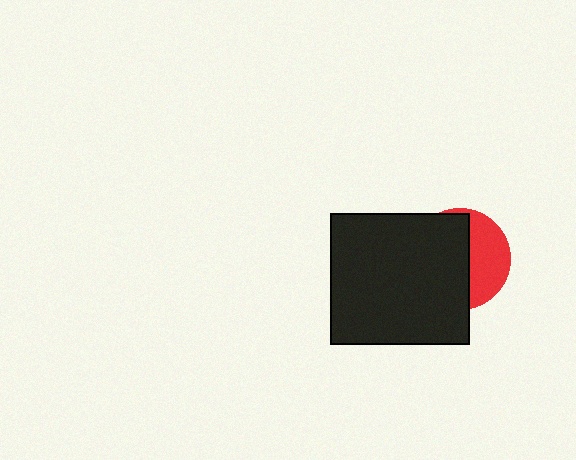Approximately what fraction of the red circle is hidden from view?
Roughly 60% of the red circle is hidden behind the black rectangle.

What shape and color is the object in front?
The object in front is a black rectangle.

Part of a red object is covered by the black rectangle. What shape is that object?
It is a circle.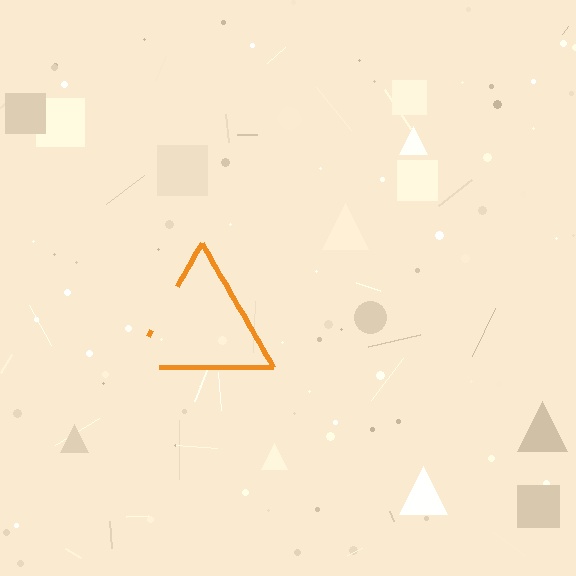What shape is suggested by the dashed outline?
The dashed outline suggests a triangle.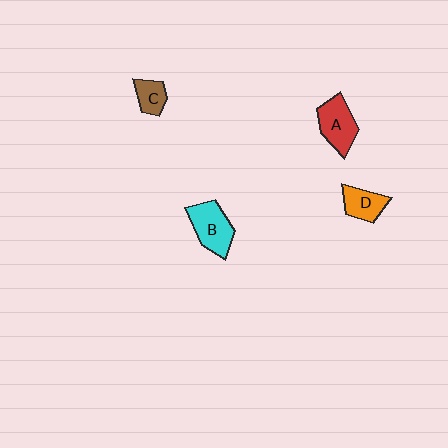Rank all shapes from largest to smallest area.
From largest to smallest: B (cyan), A (red), D (orange), C (brown).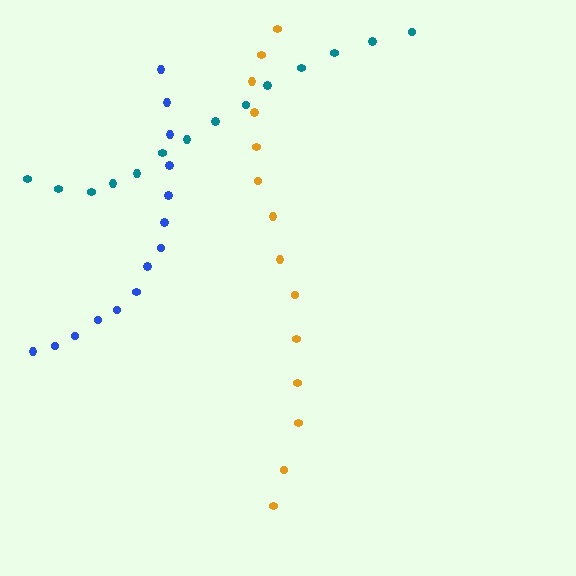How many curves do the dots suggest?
There are 3 distinct paths.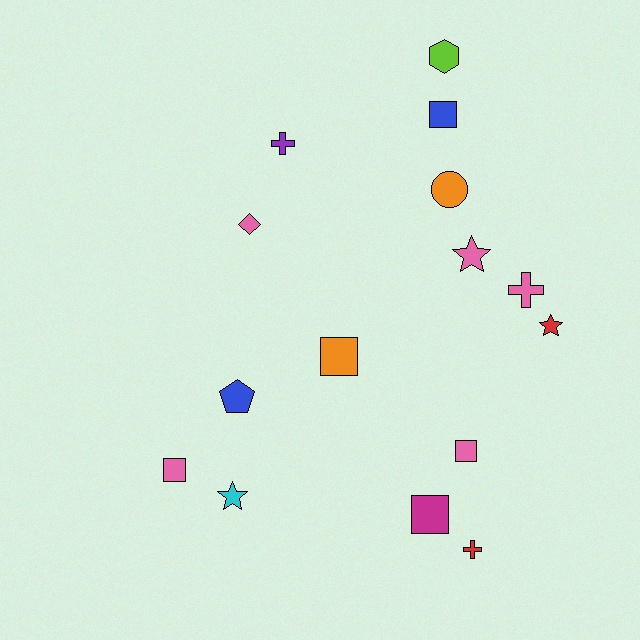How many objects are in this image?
There are 15 objects.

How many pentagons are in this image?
There is 1 pentagon.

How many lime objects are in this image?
There is 1 lime object.